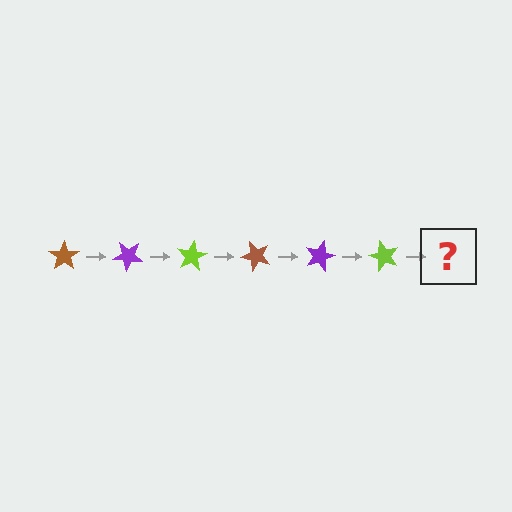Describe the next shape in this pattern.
It should be a brown star, rotated 240 degrees from the start.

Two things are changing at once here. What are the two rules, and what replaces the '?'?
The two rules are that it rotates 40 degrees each step and the color cycles through brown, purple, and lime. The '?' should be a brown star, rotated 240 degrees from the start.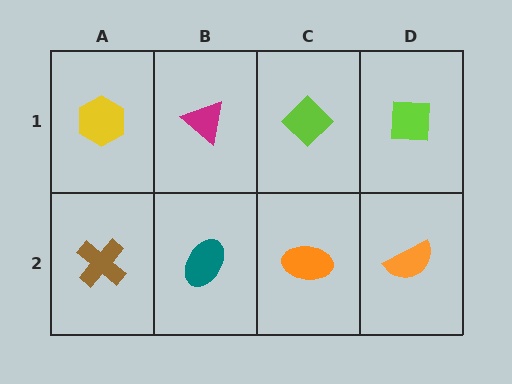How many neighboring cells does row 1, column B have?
3.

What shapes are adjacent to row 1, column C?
An orange ellipse (row 2, column C), a magenta triangle (row 1, column B), a lime square (row 1, column D).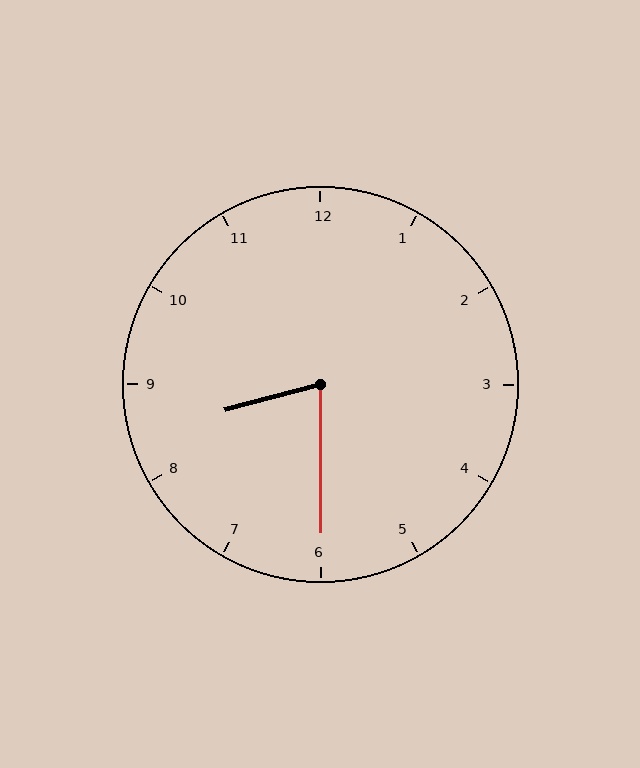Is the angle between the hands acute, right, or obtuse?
It is acute.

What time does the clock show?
8:30.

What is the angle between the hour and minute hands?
Approximately 75 degrees.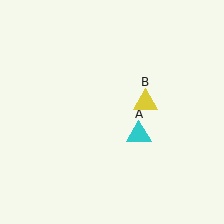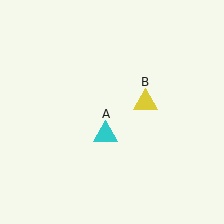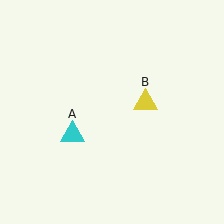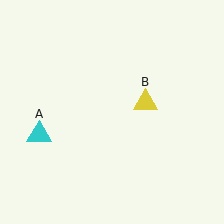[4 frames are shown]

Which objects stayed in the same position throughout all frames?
Yellow triangle (object B) remained stationary.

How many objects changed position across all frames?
1 object changed position: cyan triangle (object A).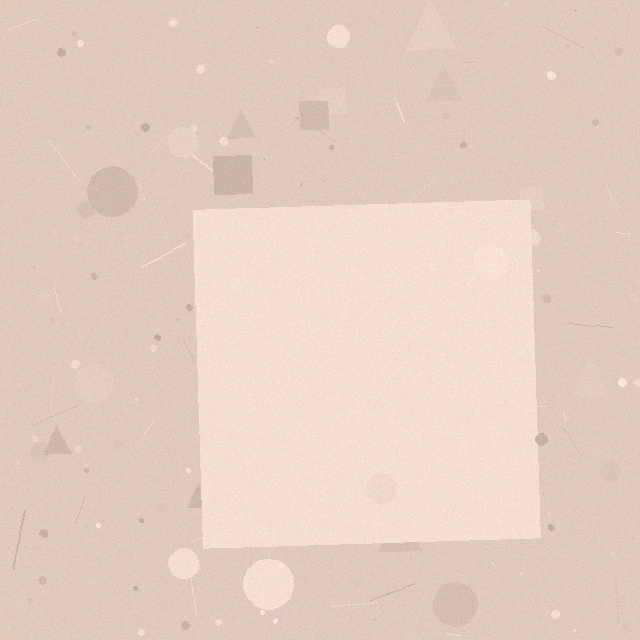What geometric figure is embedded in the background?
A square is embedded in the background.